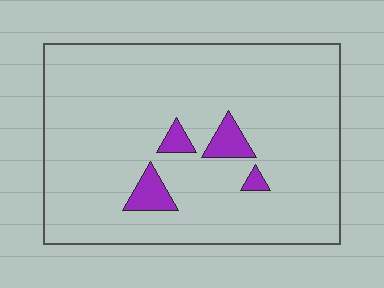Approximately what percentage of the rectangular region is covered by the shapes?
Approximately 5%.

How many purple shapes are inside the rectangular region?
4.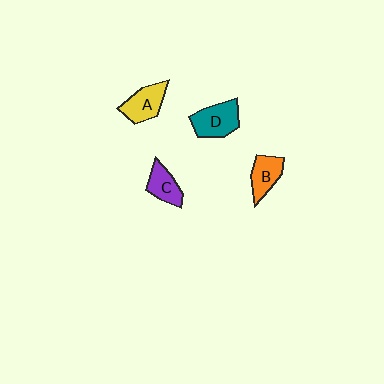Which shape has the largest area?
Shape D (teal).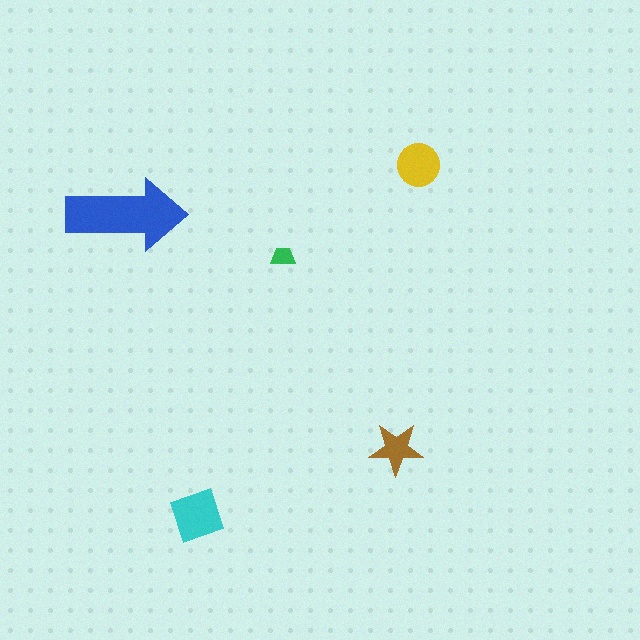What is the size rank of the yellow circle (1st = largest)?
3rd.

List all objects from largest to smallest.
The blue arrow, the cyan diamond, the yellow circle, the brown star, the green trapezoid.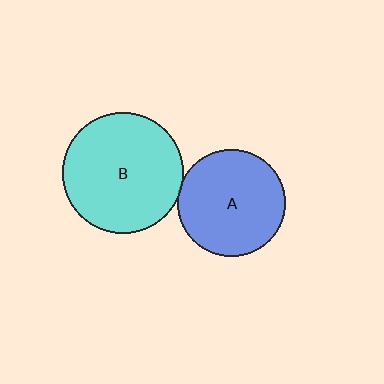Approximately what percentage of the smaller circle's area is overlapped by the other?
Approximately 5%.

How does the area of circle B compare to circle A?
Approximately 1.3 times.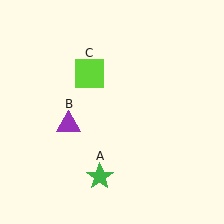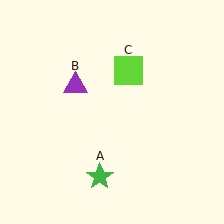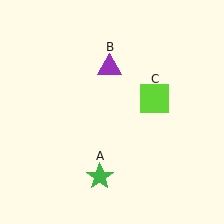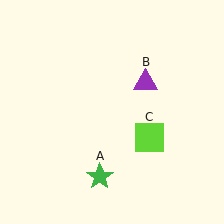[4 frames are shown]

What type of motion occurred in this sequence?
The purple triangle (object B), lime square (object C) rotated clockwise around the center of the scene.